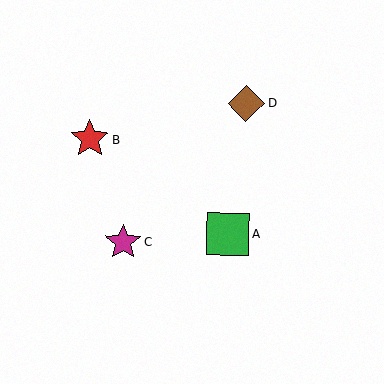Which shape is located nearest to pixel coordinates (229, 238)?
The green square (labeled A) at (228, 234) is nearest to that location.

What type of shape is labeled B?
Shape B is a red star.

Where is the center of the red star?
The center of the red star is at (90, 139).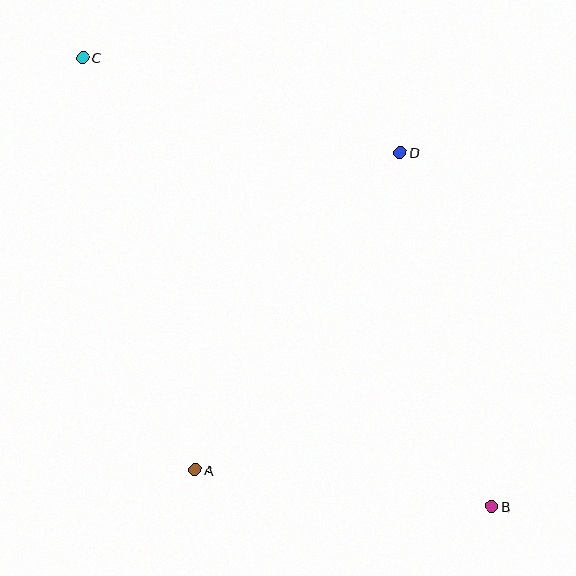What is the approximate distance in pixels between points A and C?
The distance between A and C is approximately 427 pixels.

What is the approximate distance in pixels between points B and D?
The distance between B and D is approximately 366 pixels.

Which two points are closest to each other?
Points A and B are closest to each other.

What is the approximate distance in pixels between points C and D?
The distance between C and D is approximately 331 pixels.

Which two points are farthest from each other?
Points B and C are farthest from each other.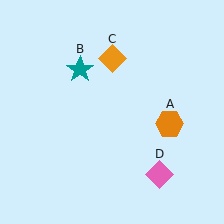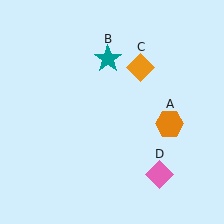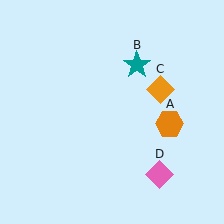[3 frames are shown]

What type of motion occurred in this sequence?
The teal star (object B), orange diamond (object C) rotated clockwise around the center of the scene.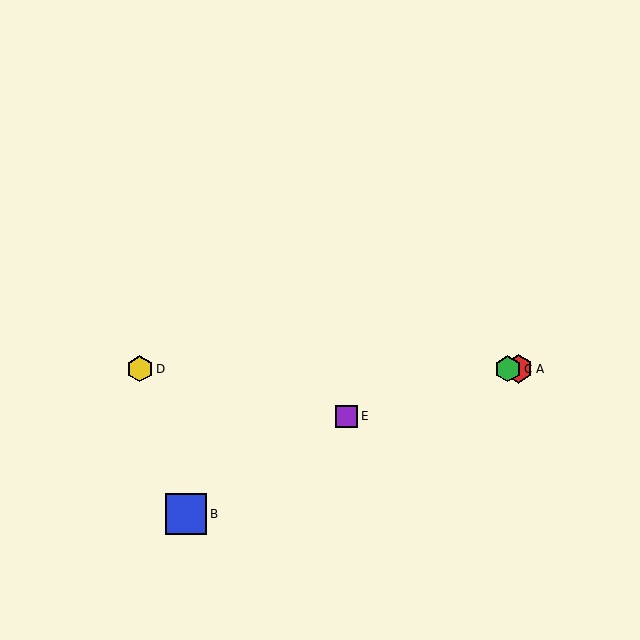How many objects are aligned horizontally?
3 objects (A, C, D) are aligned horizontally.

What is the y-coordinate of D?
Object D is at y≈369.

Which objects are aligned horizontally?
Objects A, C, D are aligned horizontally.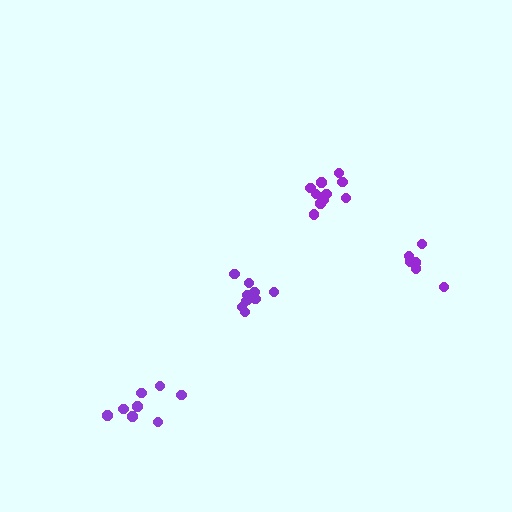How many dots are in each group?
Group 1: 11 dots, Group 2: 10 dots, Group 3: 8 dots, Group 4: 6 dots (35 total).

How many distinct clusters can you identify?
There are 4 distinct clusters.